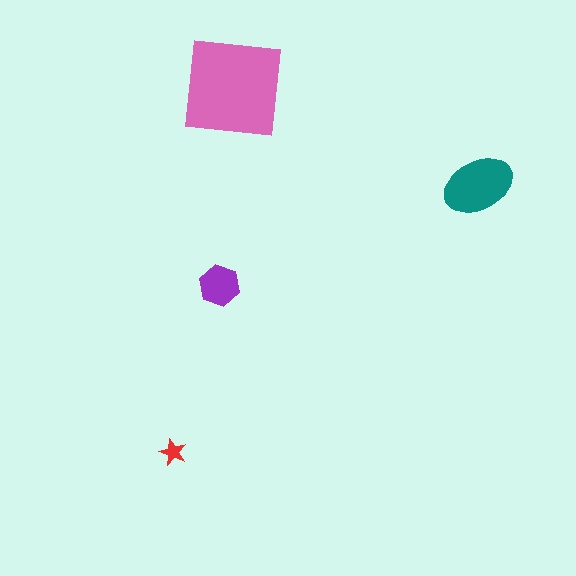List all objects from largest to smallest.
The pink square, the teal ellipse, the purple hexagon, the red star.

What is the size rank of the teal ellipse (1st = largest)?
2nd.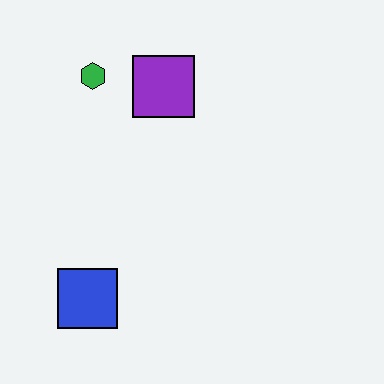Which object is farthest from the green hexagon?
The blue square is farthest from the green hexagon.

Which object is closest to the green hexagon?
The purple square is closest to the green hexagon.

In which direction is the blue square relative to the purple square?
The blue square is below the purple square.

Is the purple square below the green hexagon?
Yes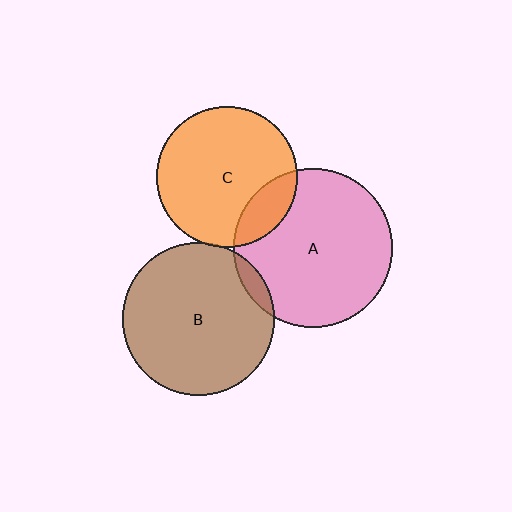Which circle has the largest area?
Circle A (pink).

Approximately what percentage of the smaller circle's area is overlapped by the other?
Approximately 15%.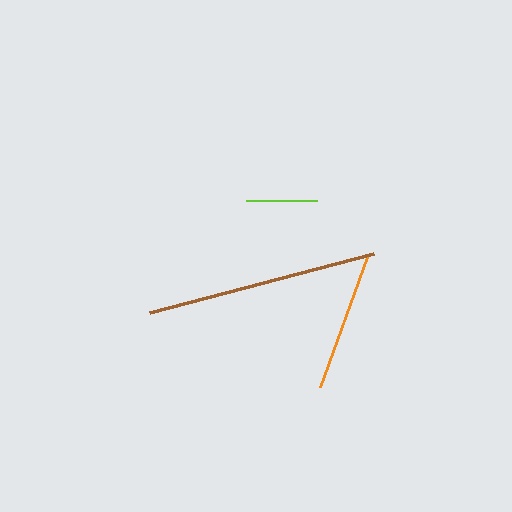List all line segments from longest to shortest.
From longest to shortest: brown, orange, lime.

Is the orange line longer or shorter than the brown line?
The brown line is longer than the orange line.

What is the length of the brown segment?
The brown segment is approximately 232 pixels long.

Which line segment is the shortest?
The lime line is the shortest at approximately 71 pixels.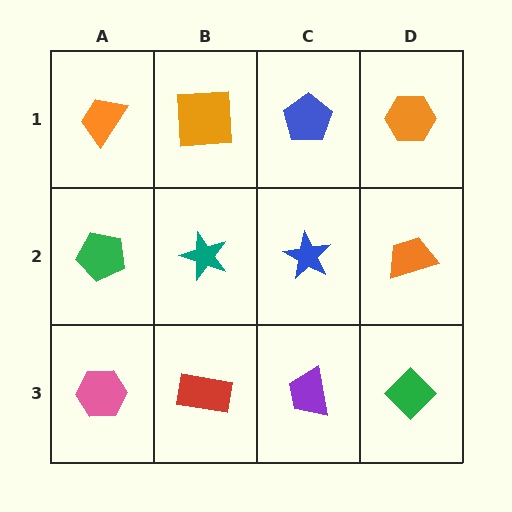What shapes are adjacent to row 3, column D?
An orange trapezoid (row 2, column D), a purple trapezoid (row 3, column C).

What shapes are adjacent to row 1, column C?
A blue star (row 2, column C), an orange square (row 1, column B), an orange hexagon (row 1, column D).